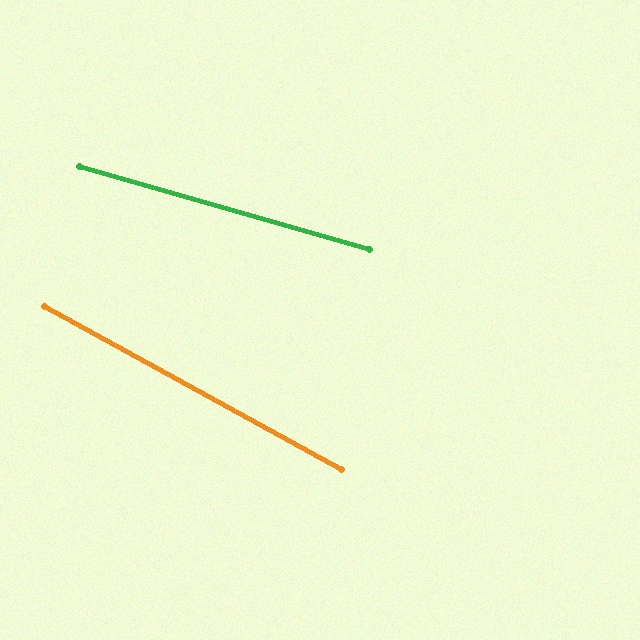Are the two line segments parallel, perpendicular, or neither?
Neither parallel nor perpendicular — they differ by about 13°.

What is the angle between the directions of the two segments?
Approximately 13 degrees.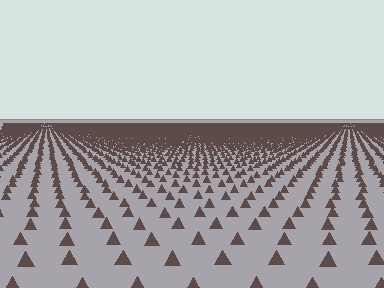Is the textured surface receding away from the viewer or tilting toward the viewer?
The surface is receding away from the viewer. Texture elements get smaller and denser toward the top.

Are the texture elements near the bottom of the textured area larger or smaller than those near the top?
Larger. Near the bottom, elements are closer to the viewer and appear at a bigger on-screen size.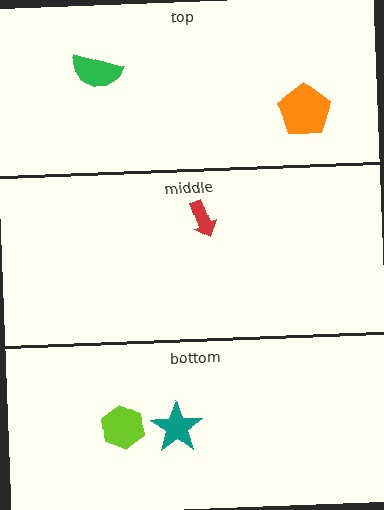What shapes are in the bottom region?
The teal star, the lime hexagon.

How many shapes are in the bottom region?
2.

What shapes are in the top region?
The orange pentagon, the green semicircle.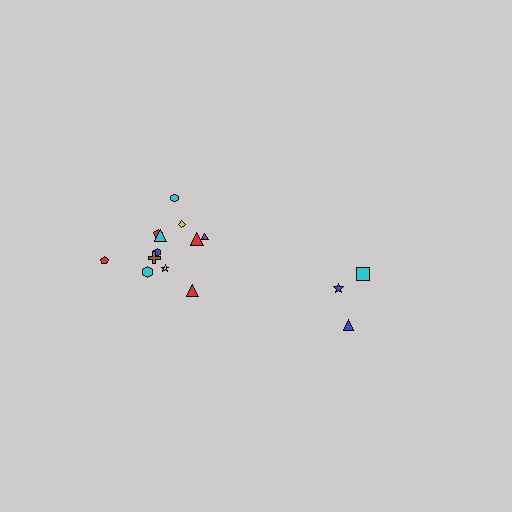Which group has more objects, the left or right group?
The left group.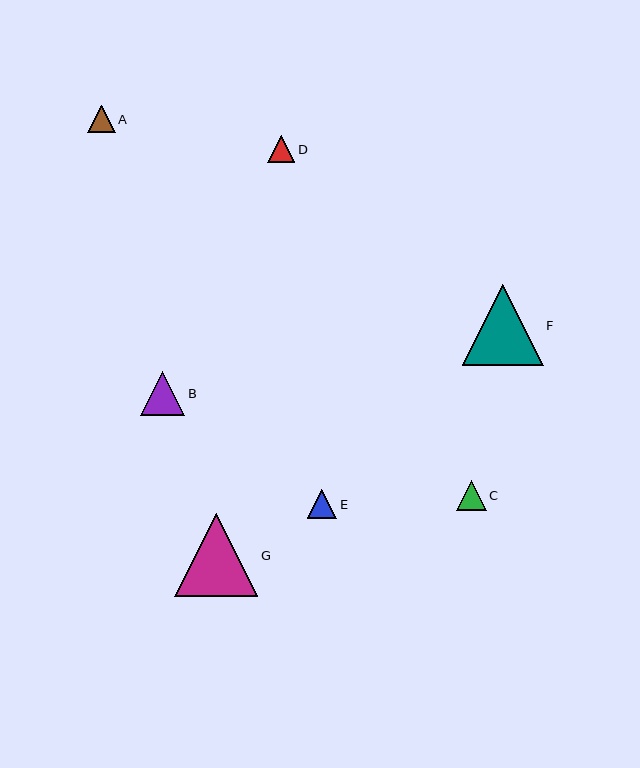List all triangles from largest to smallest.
From largest to smallest: G, F, B, C, E, A, D.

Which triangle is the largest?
Triangle G is the largest with a size of approximately 83 pixels.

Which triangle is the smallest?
Triangle D is the smallest with a size of approximately 27 pixels.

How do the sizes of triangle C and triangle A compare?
Triangle C and triangle A are approximately the same size.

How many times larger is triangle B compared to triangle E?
Triangle B is approximately 1.5 times the size of triangle E.